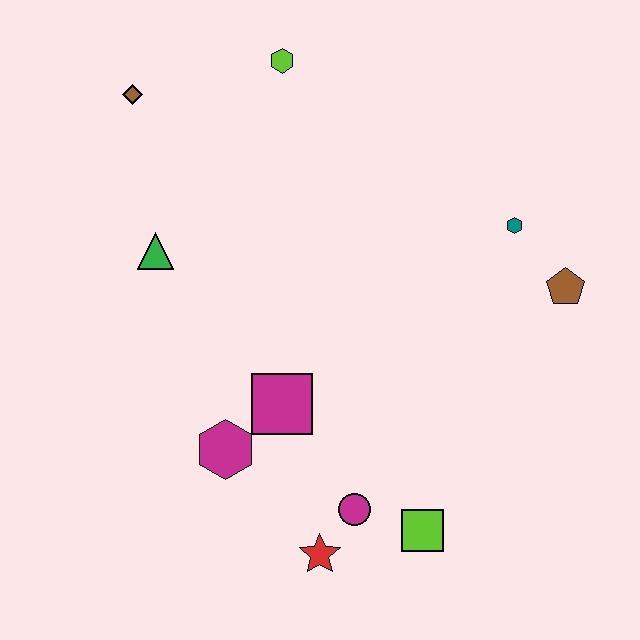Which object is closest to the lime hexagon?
The brown diamond is closest to the lime hexagon.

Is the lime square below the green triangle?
Yes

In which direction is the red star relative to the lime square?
The red star is to the left of the lime square.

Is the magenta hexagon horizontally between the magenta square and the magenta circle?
No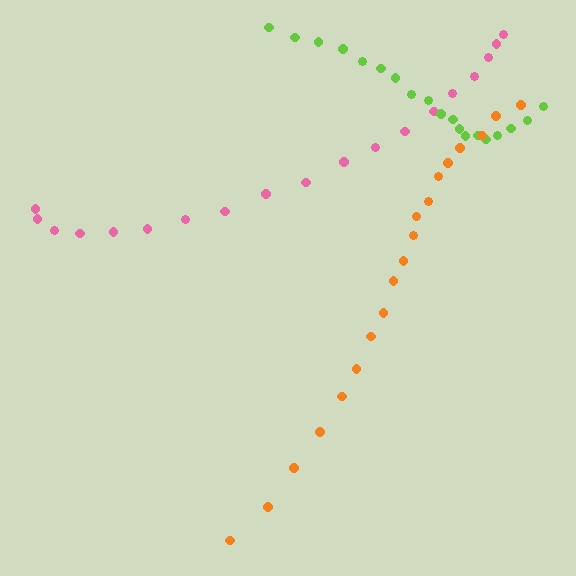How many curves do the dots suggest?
There are 3 distinct paths.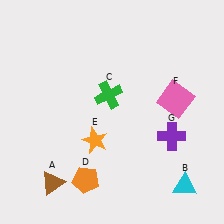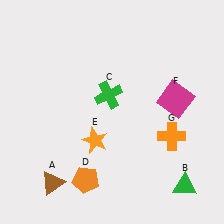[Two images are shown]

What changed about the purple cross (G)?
In Image 1, G is purple. In Image 2, it changed to orange.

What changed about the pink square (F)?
In Image 1, F is pink. In Image 2, it changed to magenta.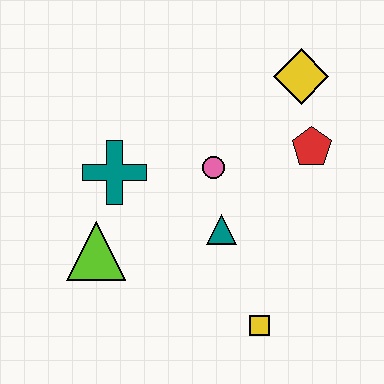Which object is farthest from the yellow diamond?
The lime triangle is farthest from the yellow diamond.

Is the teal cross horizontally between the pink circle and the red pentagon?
No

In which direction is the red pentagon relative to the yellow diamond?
The red pentagon is below the yellow diamond.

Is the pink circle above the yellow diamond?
No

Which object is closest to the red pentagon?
The yellow diamond is closest to the red pentagon.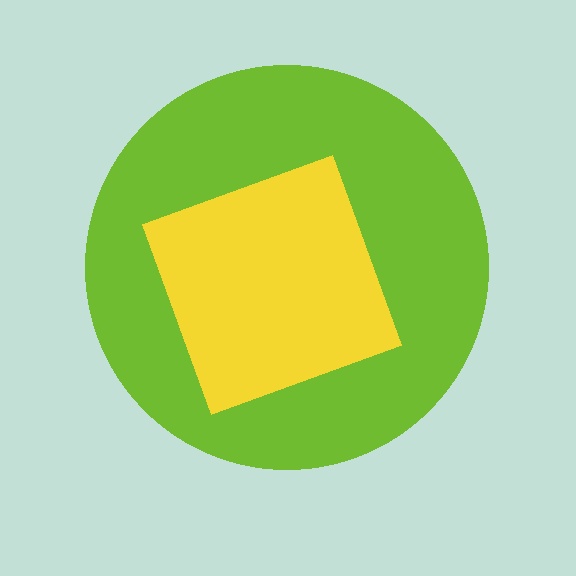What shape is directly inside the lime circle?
The yellow diamond.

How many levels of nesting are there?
2.